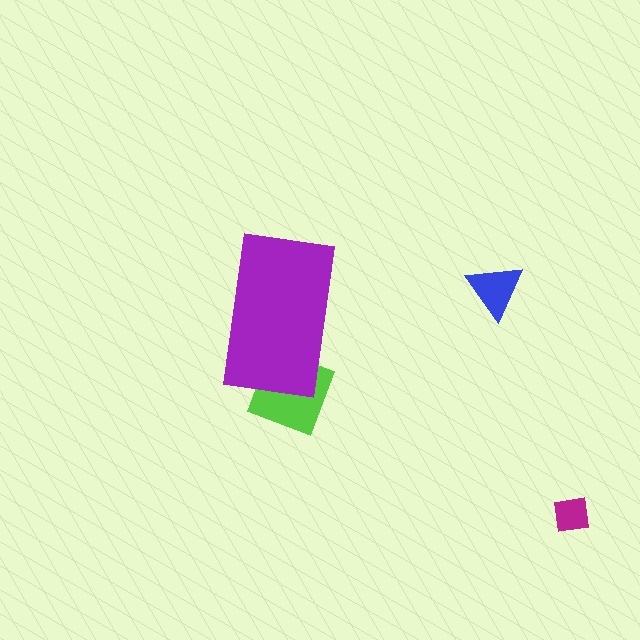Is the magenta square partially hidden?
No, the magenta square is fully visible.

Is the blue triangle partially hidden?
No, the blue triangle is fully visible.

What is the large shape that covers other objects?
A purple rectangle.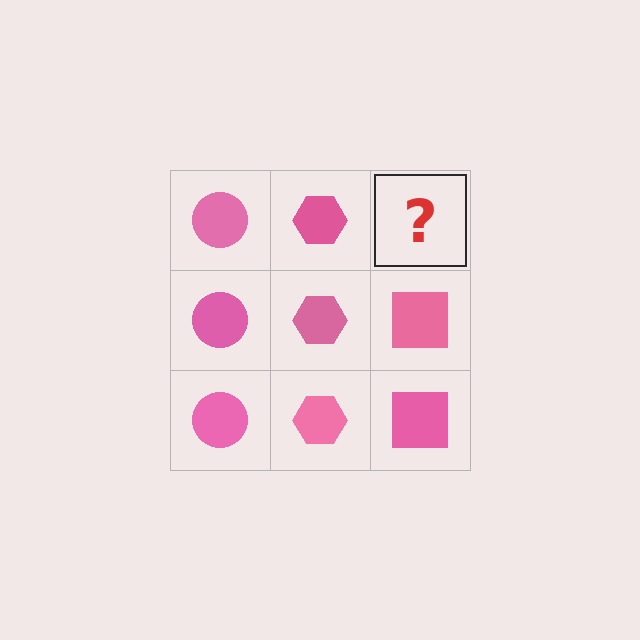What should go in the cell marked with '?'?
The missing cell should contain a pink square.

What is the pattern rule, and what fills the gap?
The rule is that each column has a consistent shape. The gap should be filled with a pink square.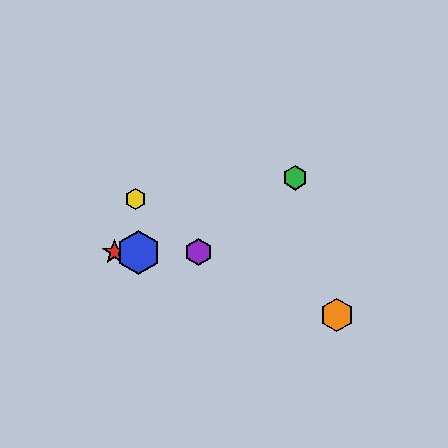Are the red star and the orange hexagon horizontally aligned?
No, the red star is at y≈252 and the orange hexagon is at y≈315.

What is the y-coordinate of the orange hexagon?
The orange hexagon is at y≈315.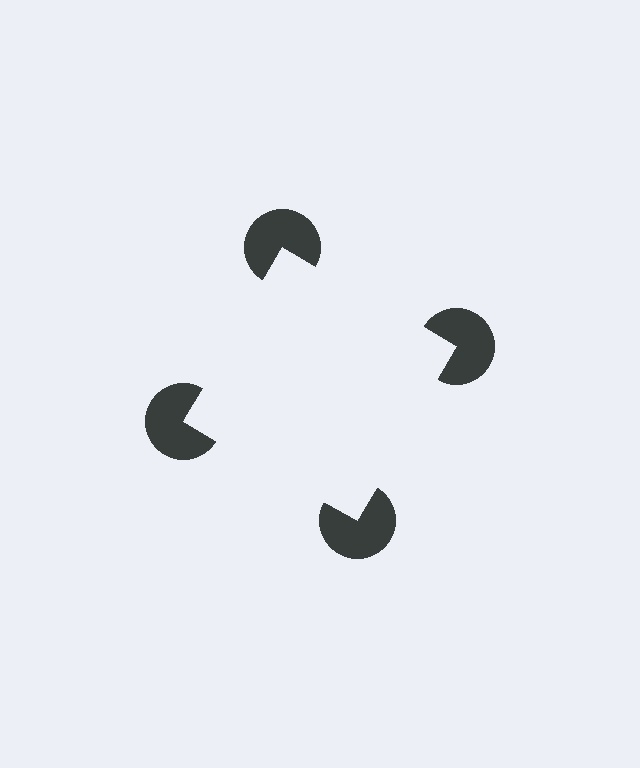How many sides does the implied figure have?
4 sides.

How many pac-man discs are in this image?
There are 4 — one at each vertex of the illusory square.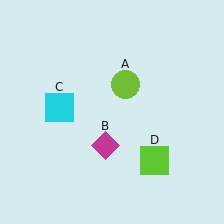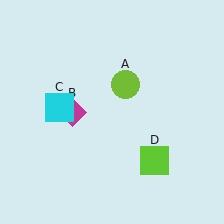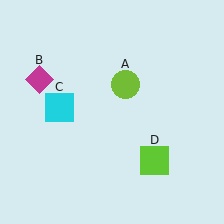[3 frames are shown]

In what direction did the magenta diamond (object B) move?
The magenta diamond (object B) moved up and to the left.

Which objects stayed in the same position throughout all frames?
Lime circle (object A) and cyan square (object C) and lime square (object D) remained stationary.